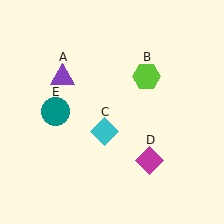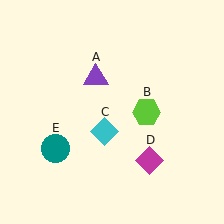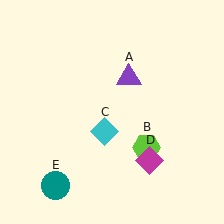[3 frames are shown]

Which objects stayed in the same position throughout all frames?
Cyan diamond (object C) and magenta diamond (object D) remained stationary.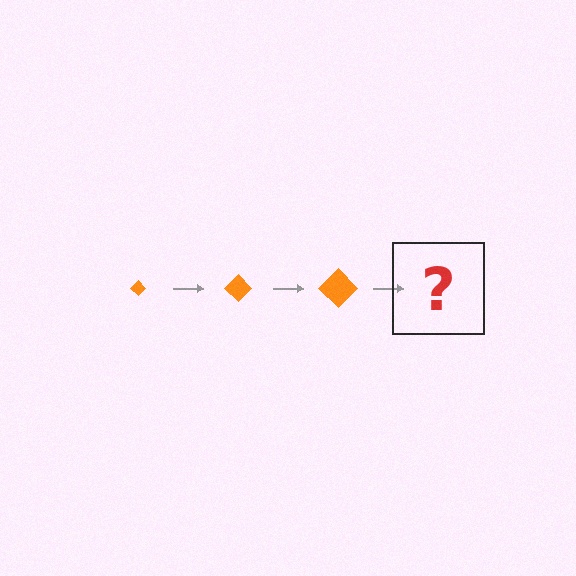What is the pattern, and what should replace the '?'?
The pattern is that the diamond gets progressively larger each step. The '?' should be an orange diamond, larger than the previous one.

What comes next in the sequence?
The next element should be an orange diamond, larger than the previous one.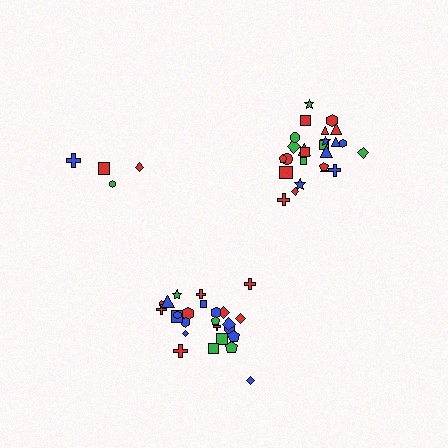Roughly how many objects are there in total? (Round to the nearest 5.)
Roughly 55 objects in total.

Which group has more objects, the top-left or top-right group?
The top-right group.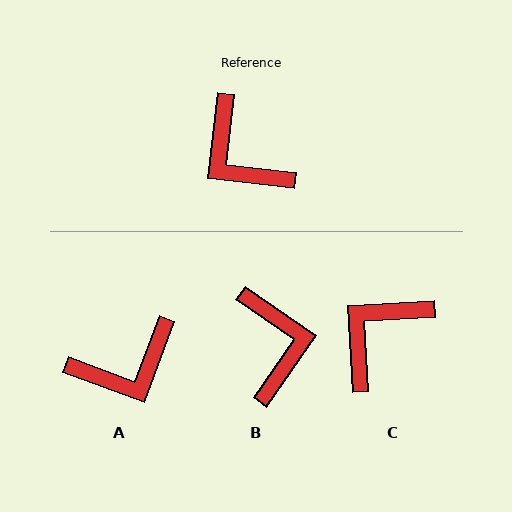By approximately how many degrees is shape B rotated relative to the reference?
Approximately 152 degrees counter-clockwise.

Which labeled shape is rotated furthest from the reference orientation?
B, about 152 degrees away.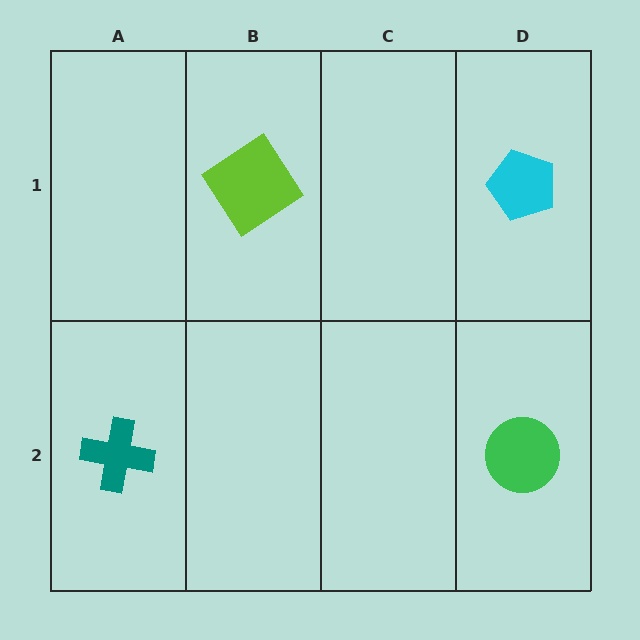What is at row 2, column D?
A green circle.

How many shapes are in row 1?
2 shapes.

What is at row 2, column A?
A teal cross.